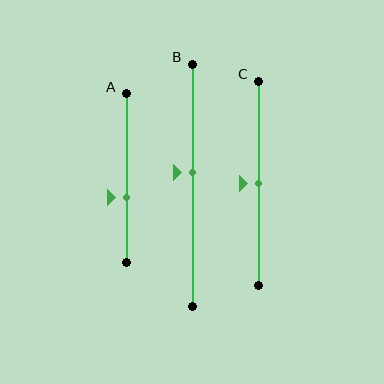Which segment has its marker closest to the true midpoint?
Segment C has its marker closest to the true midpoint.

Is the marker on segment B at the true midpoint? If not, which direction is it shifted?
No, the marker on segment B is shifted upward by about 5% of the segment length.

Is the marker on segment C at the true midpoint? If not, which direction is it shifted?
Yes, the marker on segment C is at the true midpoint.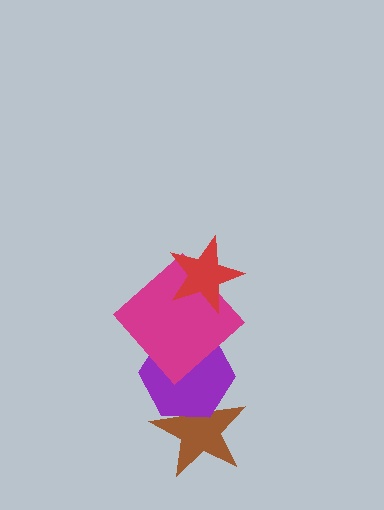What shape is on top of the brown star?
The purple hexagon is on top of the brown star.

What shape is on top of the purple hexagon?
The magenta diamond is on top of the purple hexagon.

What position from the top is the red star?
The red star is 1st from the top.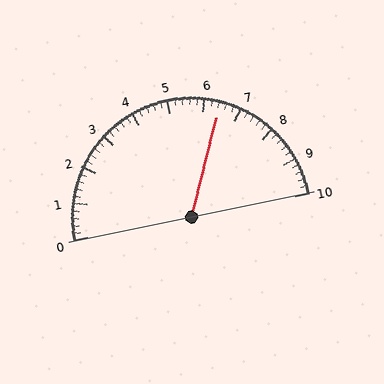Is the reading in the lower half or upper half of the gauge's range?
The reading is in the upper half of the range (0 to 10).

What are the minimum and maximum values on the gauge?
The gauge ranges from 0 to 10.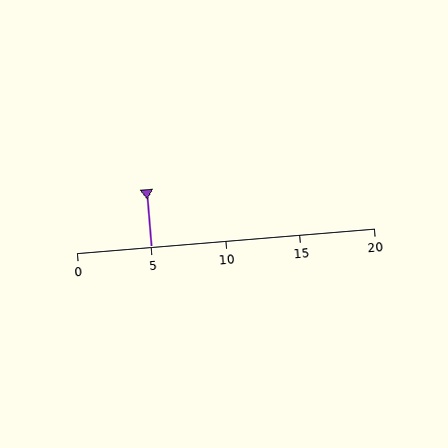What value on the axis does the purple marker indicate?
The marker indicates approximately 5.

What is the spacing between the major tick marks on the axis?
The major ticks are spaced 5 apart.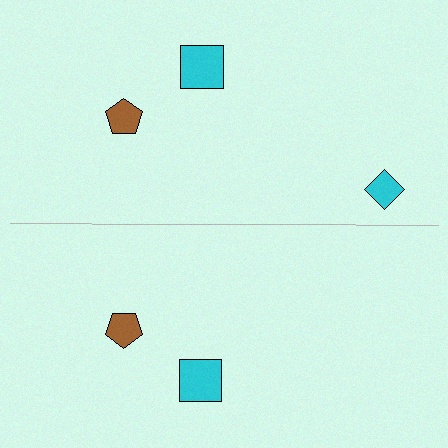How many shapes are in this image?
There are 5 shapes in this image.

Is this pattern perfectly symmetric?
No, the pattern is not perfectly symmetric. A cyan diamond is missing from the bottom side.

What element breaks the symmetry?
A cyan diamond is missing from the bottom side.